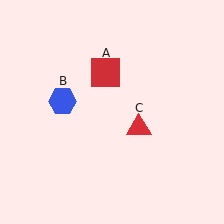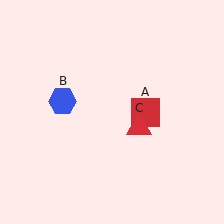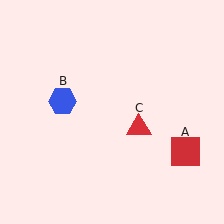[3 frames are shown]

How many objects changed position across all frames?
1 object changed position: red square (object A).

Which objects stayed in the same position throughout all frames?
Blue hexagon (object B) and red triangle (object C) remained stationary.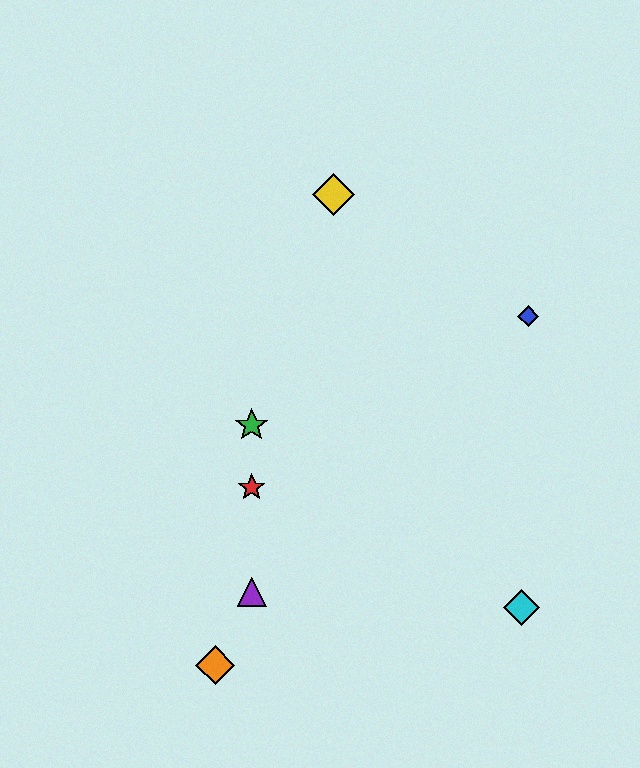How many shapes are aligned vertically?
3 shapes (the red star, the green star, the purple triangle) are aligned vertically.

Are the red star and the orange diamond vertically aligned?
No, the red star is at x≈252 and the orange diamond is at x≈215.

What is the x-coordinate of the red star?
The red star is at x≈252.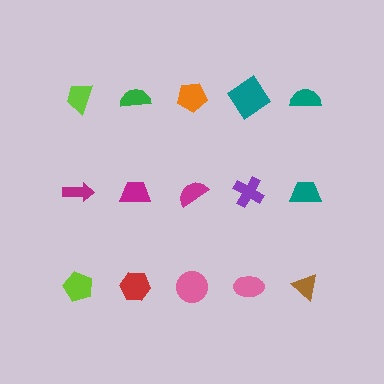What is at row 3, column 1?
A lime pentagon.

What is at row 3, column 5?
A brown triangle.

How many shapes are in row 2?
5 shapes.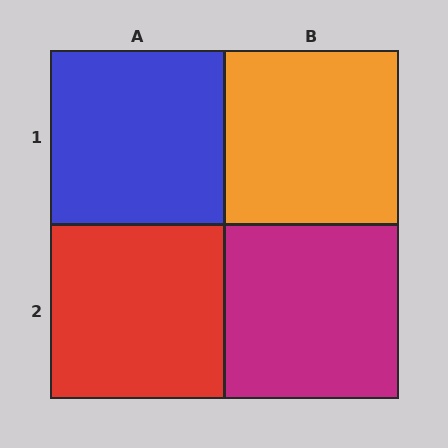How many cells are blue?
1 cell is blue.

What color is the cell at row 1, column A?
Blue.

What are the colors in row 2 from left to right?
Red, magenta.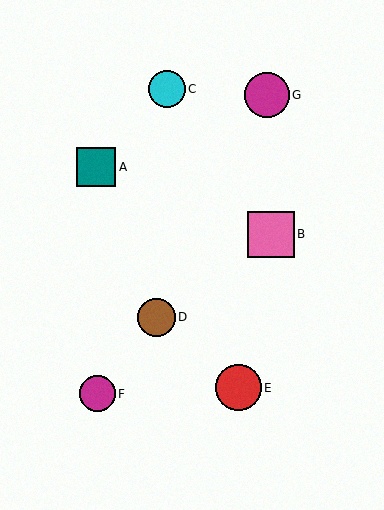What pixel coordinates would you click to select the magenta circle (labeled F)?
Click at (97, 394) to select the magenta circle F.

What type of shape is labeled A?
Shape A is a teal square.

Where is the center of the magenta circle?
The center of the magenta circle is at (97, 394).